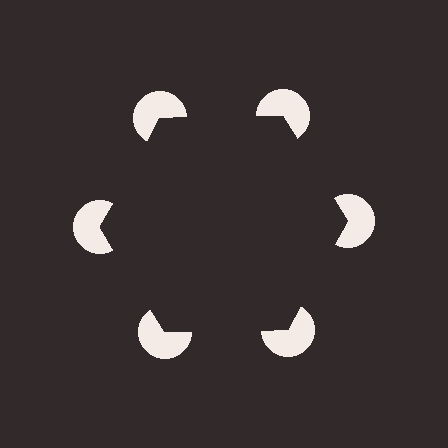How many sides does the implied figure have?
6 sides.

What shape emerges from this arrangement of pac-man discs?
An illusory hexagon — its edges are inferred from the aligned wedge cuts in the pac-man discs, not physically drawn.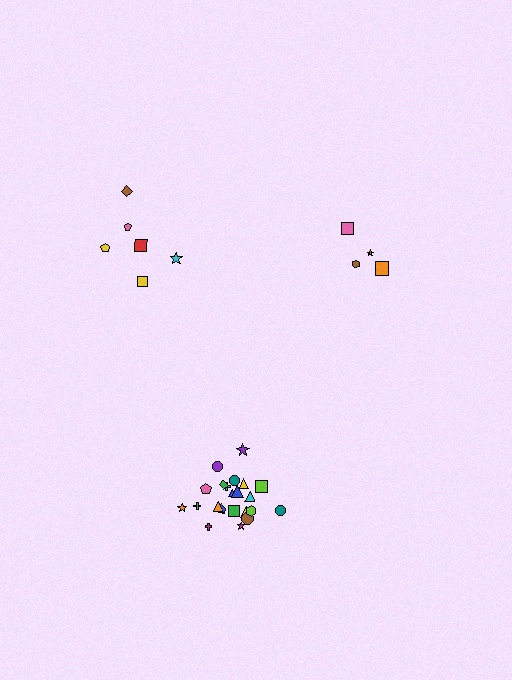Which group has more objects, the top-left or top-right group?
The top-left group.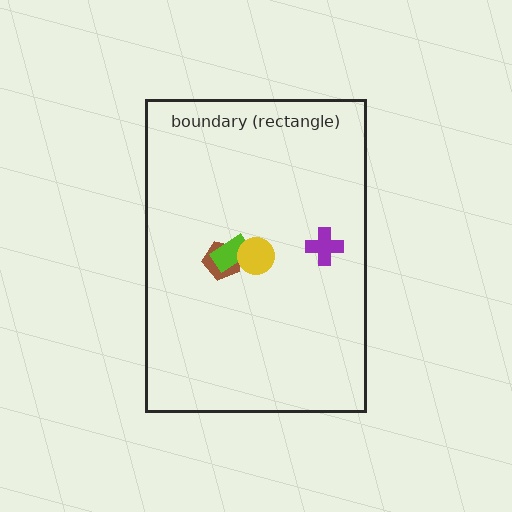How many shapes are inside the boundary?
4 inside, 0 outside.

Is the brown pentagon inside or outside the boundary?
Inside.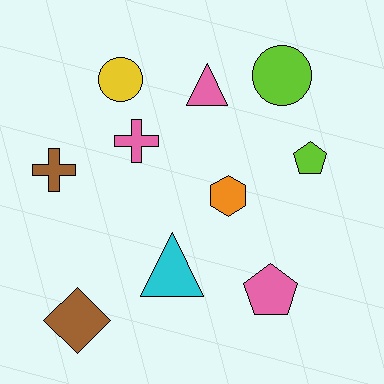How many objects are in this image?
There are 10 objects.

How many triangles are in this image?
There are 2 triangles.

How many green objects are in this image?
There are no green objects.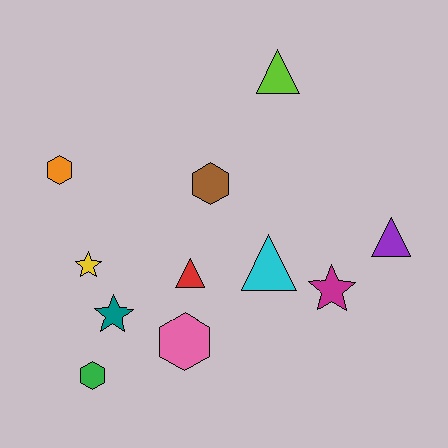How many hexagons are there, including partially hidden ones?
There are 4 hexagons.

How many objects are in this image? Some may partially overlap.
There are 11 objects.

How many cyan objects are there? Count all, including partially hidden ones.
There is 1 cyan object.